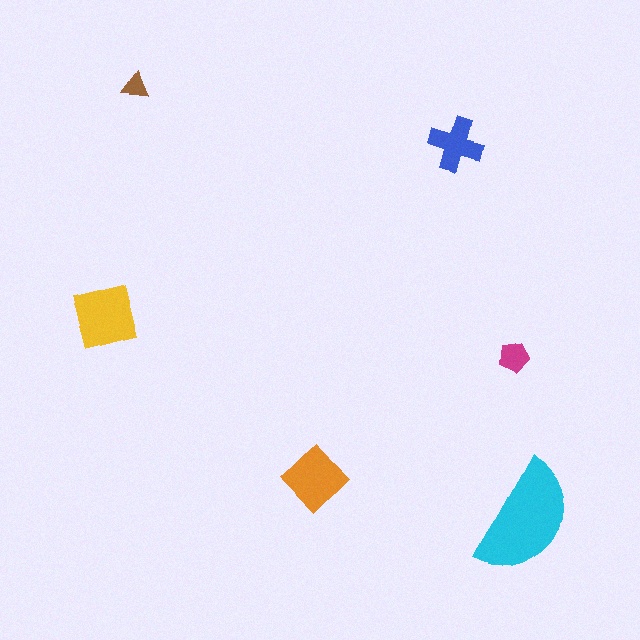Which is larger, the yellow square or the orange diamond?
The yellow square.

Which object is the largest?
The cyan semicircle.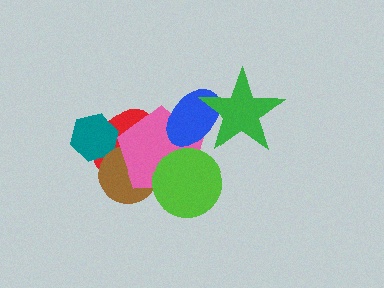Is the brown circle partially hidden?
Yes, it is partially covered by another shape.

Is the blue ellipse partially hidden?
Yes, it is partially covered by another shape.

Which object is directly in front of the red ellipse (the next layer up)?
The teal hexagon is directly in front of the red ellipse.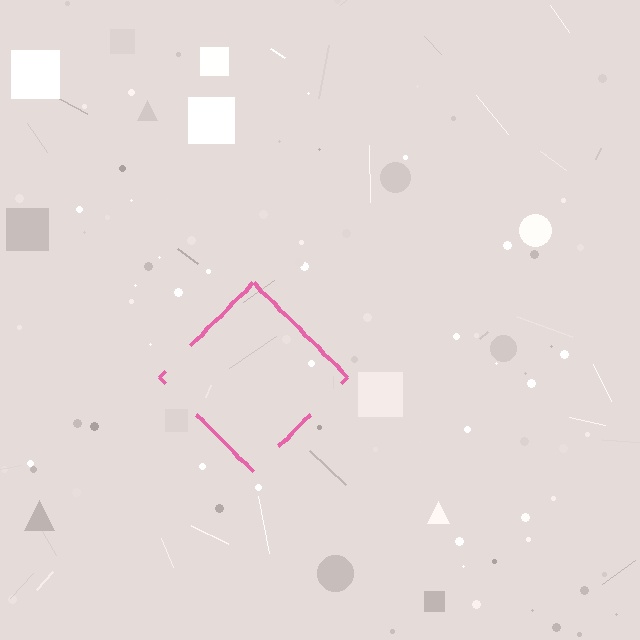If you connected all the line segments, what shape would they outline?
They would outline a diamond.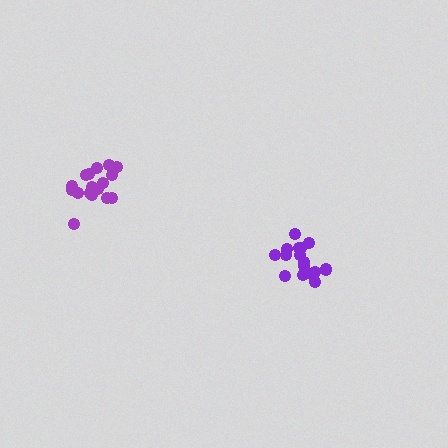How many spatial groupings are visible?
There are 2 spatial groupings.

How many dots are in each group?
Group 1: 17 dots, Group 2: 17 dots (34 total).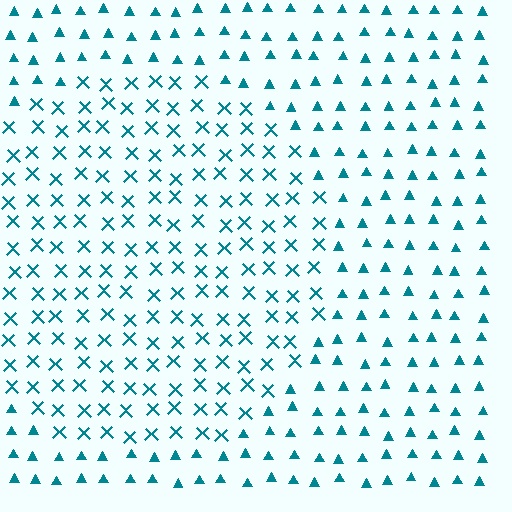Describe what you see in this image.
The image is filled with small teal elements arranged in a uniform grid. A circle-shaped region contains X marks, while the surrounding area contains triangles. The boundary is defined purely by the change in element shape.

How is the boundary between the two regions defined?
The boundary is defined by a change in element shape: X marks inside vs. triangles outside. All elements share the same color and spacing.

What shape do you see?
I see a circle.